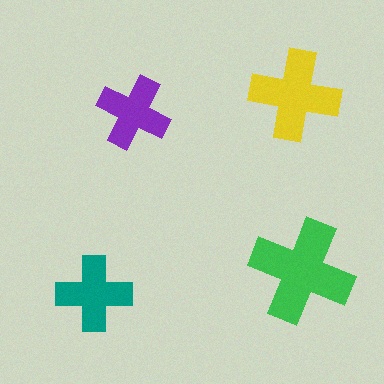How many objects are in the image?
There are 4 objects in the image.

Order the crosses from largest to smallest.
the green one, the yellow one, the teal one, the purple one.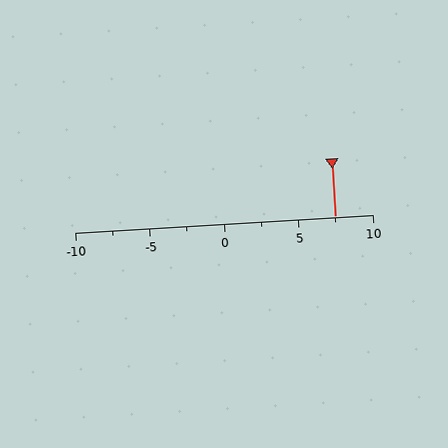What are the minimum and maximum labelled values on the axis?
The axis runs from -10 to 10.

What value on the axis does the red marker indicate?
The marker indicates approximately 7.5.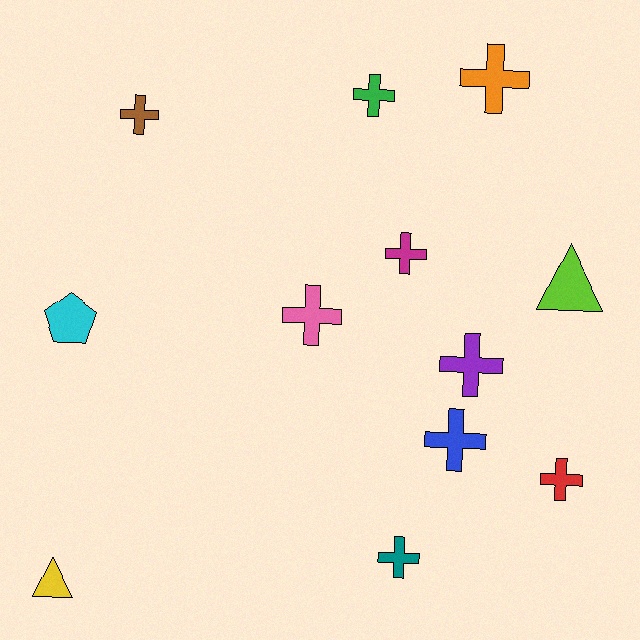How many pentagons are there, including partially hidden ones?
There is 1 pentagon.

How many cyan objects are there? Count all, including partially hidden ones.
There is 1 cyan object.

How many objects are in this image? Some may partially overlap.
There are 12 objects.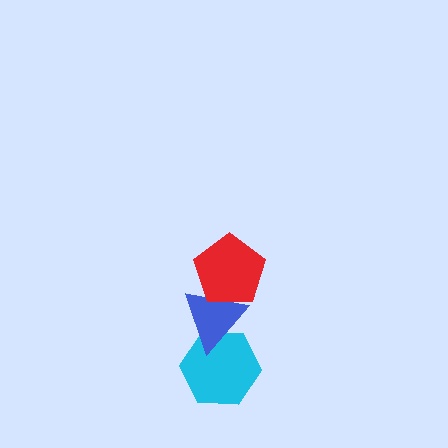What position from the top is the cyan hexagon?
The cyan hexagon is 3rd from the top.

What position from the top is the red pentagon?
The red pentagon is 1st from the top.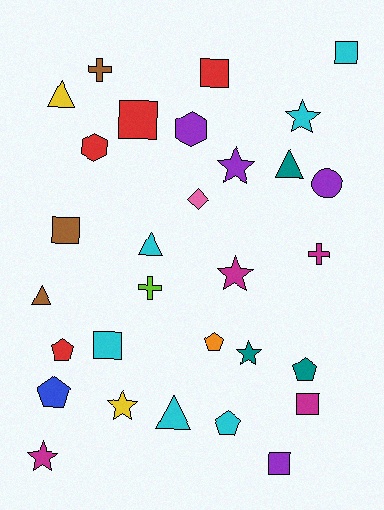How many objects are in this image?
There are 30 objects.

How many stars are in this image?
There are 6 stars.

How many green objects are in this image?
There are no green objects.